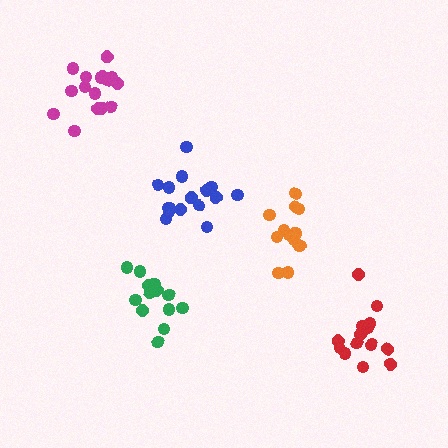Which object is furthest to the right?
The red cluster is rightmost.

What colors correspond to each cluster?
The clusters are colored: green, orange, blue, magenta, red.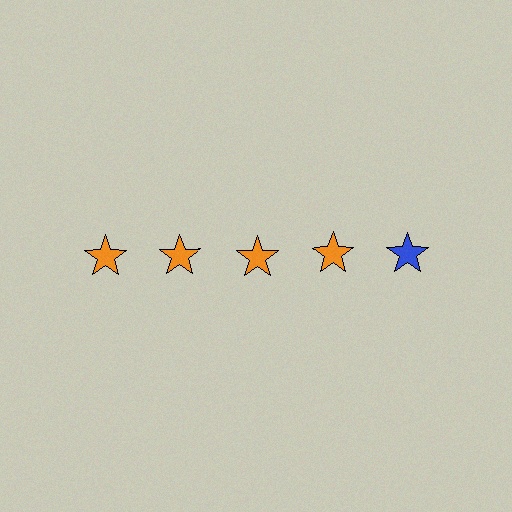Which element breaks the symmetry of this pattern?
The blue star in the top row, rightmost column breaks the symmetry. All other shapes are orange stars.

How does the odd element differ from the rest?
It has a different color: blue instead of orange.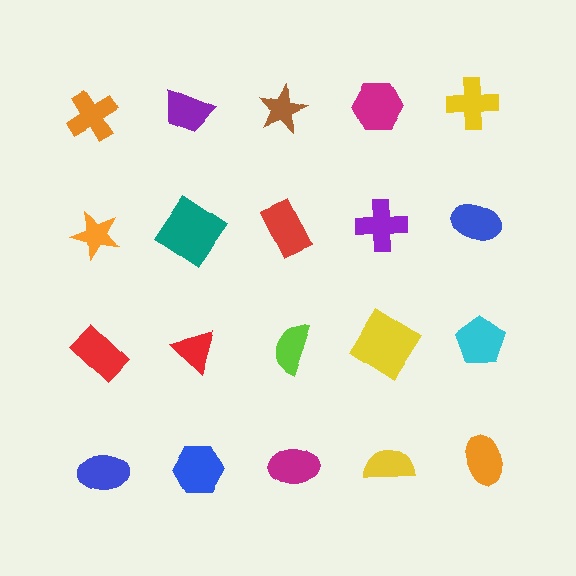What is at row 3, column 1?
A red rectangle.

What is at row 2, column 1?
An orange star.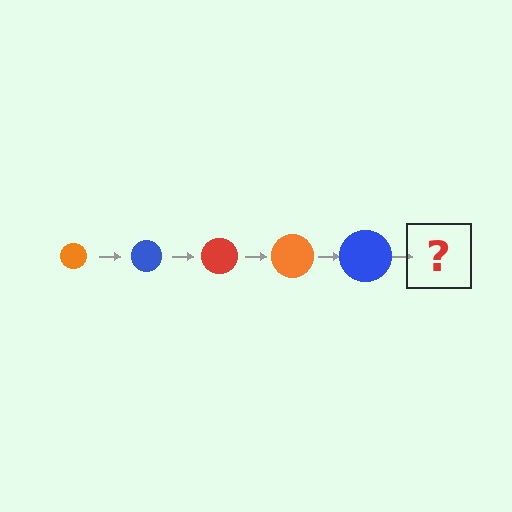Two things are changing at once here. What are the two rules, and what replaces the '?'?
The two rules are that the circle grows larger each step and the color cycles through orange, blue, and red. The '?' should be a red circle, larger than the previous one.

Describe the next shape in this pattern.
It should be a red circle, larger than the previous one.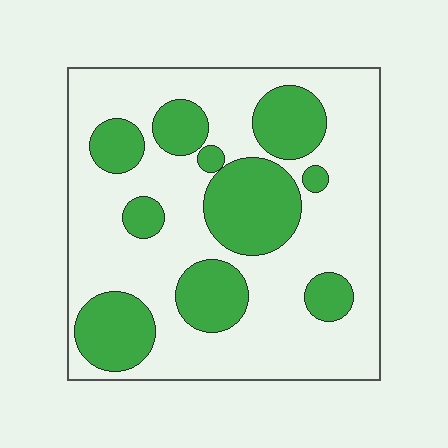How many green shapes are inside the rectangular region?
10.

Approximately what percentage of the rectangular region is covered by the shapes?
Approximately 30%.